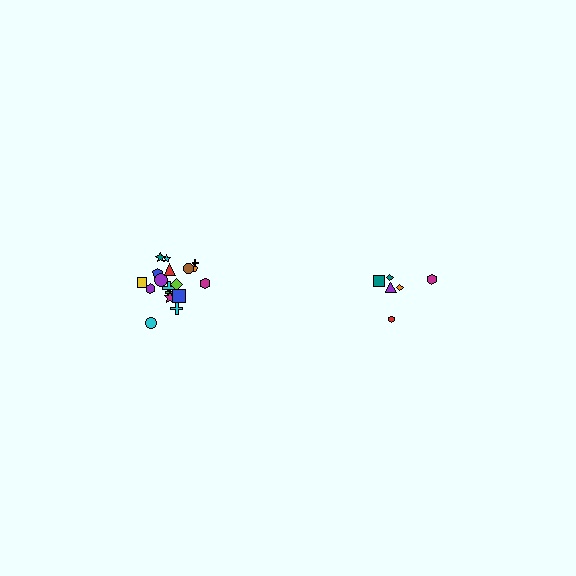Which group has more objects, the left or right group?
The left group.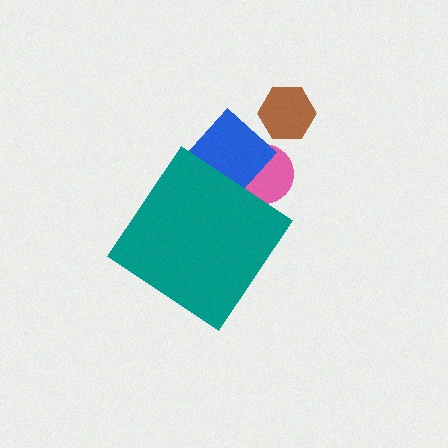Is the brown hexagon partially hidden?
No, the brown hexagon is fully visible.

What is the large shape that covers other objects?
A teal diamond.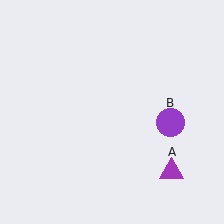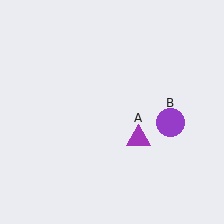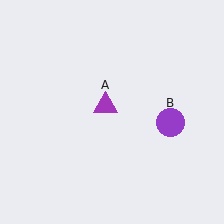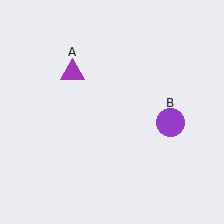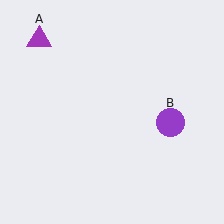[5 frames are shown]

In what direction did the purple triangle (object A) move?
The purple triangle (object A) moved up and to the left.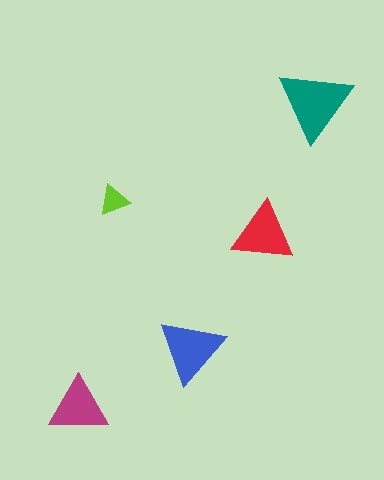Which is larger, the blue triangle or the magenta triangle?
The blue one.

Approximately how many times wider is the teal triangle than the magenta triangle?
About 1.5 times wider.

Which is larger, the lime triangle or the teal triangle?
The teal one.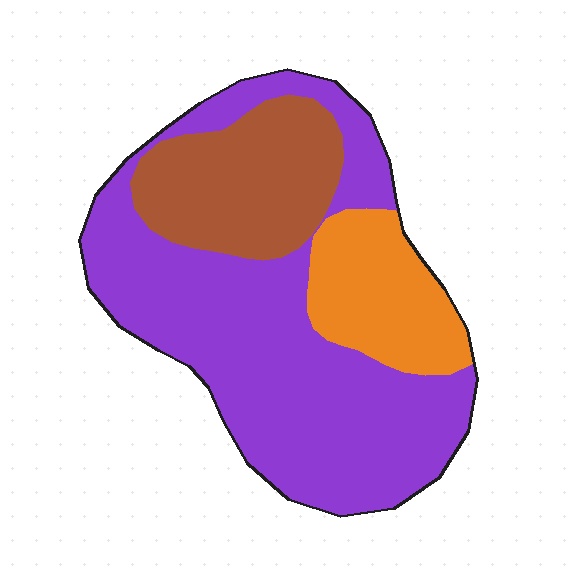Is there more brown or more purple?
Purple.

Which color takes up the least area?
Orange, at roughly 15%.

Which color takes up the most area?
Purple, at roughly 60%.